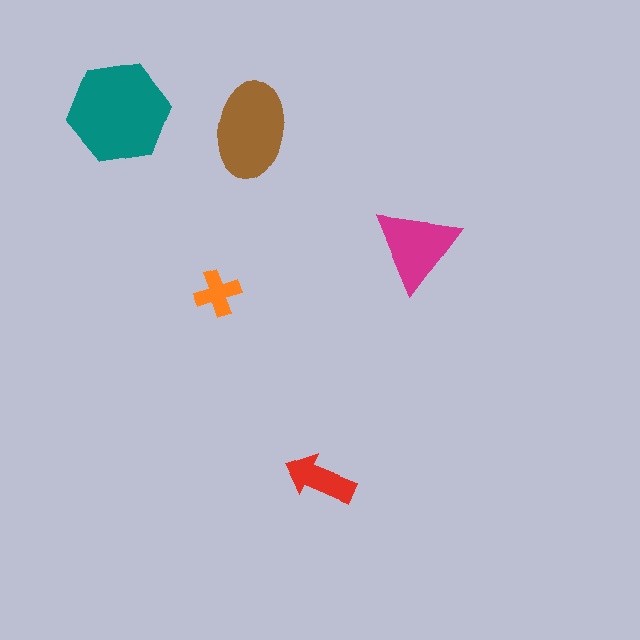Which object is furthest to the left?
The teal hexagon is leftmost.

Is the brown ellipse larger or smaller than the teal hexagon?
Smaller.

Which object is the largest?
The teal hexagon.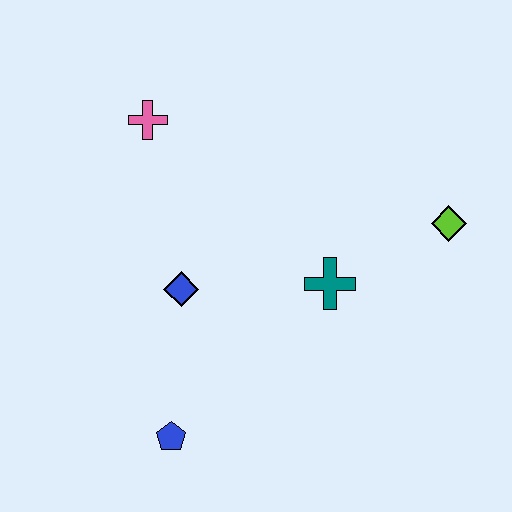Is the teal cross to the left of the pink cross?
No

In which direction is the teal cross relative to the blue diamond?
The teal cross is to the right of the blue diamond.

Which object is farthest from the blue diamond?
The lime diamond is farthest from the blue diamond.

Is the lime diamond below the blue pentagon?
No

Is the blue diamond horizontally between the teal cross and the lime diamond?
No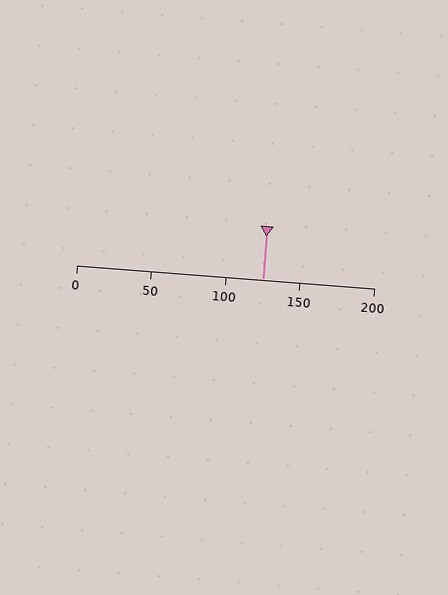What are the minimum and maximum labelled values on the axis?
The axis runs from 0 to 200.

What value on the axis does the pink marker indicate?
The marker indicates approximately 125.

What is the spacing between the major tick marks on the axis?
The major ticks are spaced 50 apart.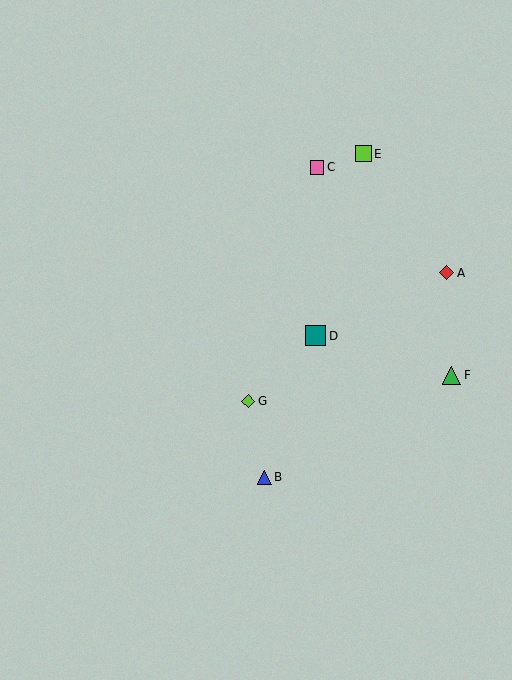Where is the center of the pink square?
The center of the pink square is at (317, 167).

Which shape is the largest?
The teal square (labeled D) is the largest.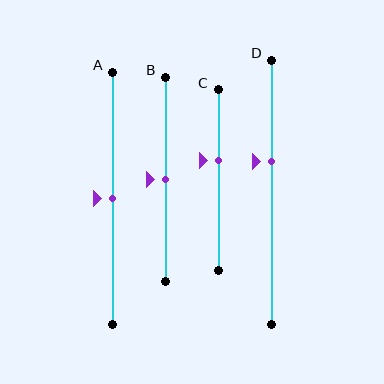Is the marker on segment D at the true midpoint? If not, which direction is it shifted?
No, the marker on segment D is shifted upward by about 12% of the segment length.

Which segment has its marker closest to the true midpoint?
Segment A has its marker closest to the true midpoint.